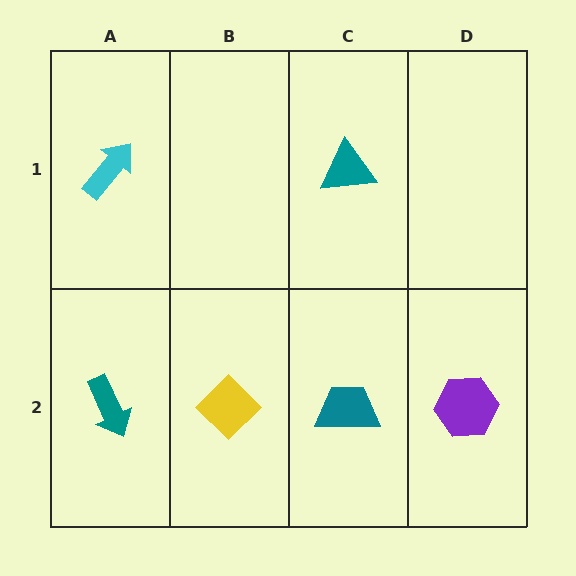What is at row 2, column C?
A teal trapezoid.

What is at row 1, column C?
A teal triangle.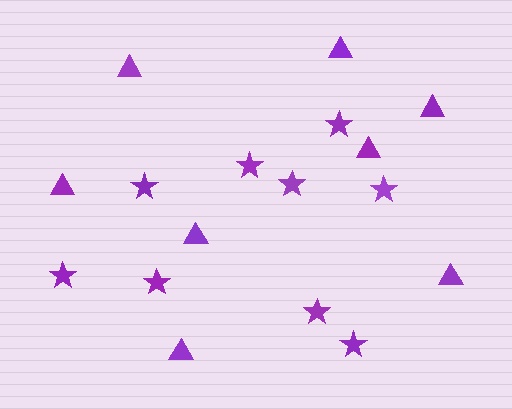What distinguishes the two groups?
There are 2 groups: one group of triangles (8) and one group of stars (9).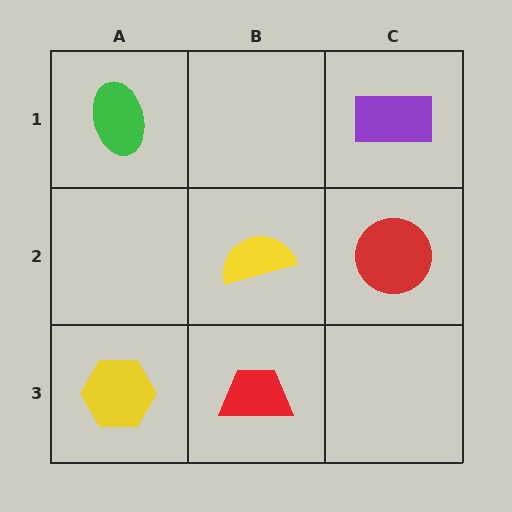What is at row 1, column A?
A green ellipse.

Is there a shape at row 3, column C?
No, that cell is empty.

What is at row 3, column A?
A yellow hexagon.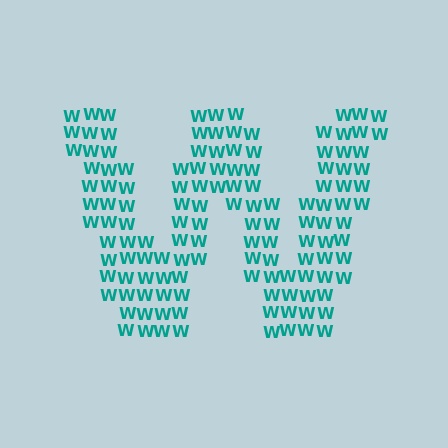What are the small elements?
The small elements are letter W's.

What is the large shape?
The large shape is the letter W.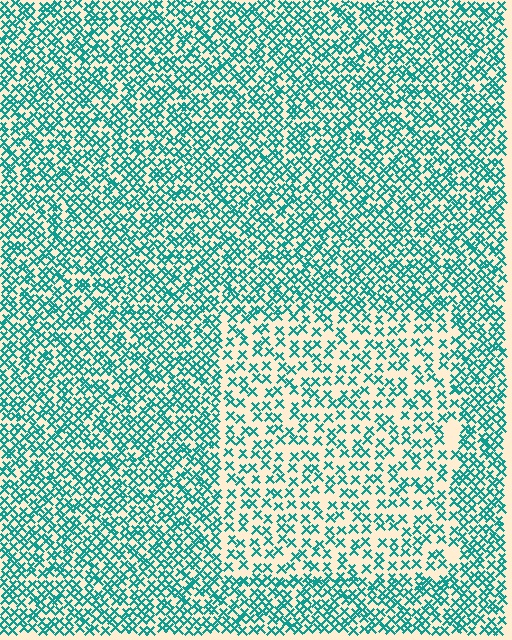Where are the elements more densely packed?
The elements are more densely packed outside the rectangle boundary.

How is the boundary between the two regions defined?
The boundary is defined by a change in element density (approximately 1.8x ratio). All elements are the same color, size, and shape.